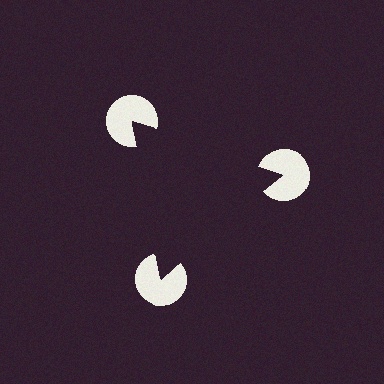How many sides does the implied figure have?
3 sides.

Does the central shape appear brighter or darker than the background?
It typically appears slightly darker than the background, even though no actual brightness change is drawn.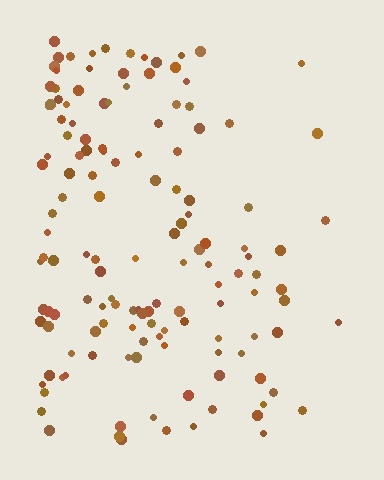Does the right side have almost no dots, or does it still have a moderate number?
Still a moderate number, just noticeably fewer than the left.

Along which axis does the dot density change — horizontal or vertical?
Horizontal.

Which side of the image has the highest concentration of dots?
The left.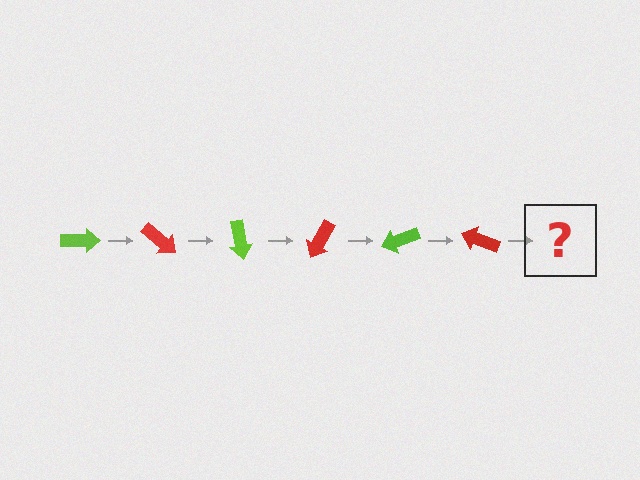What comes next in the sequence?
The next element should be a lime arrow, rotated 240 degrees from the start.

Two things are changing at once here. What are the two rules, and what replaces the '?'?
The two rules are that it rotates 40 degrees each step and the color cycles through lime and red. The '?' should be a lime arrow, rotated 240 degrees from the start.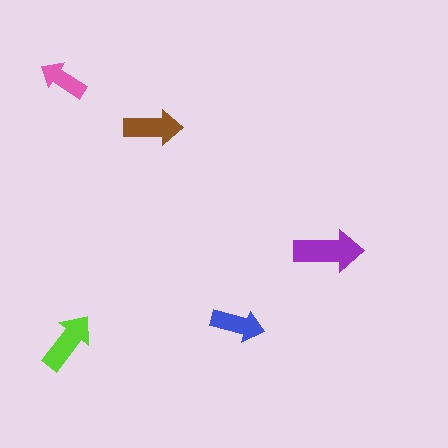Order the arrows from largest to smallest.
the purple one, the lime one, the brown one, the blue one, the pink one.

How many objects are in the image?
There are 5 objects in the image.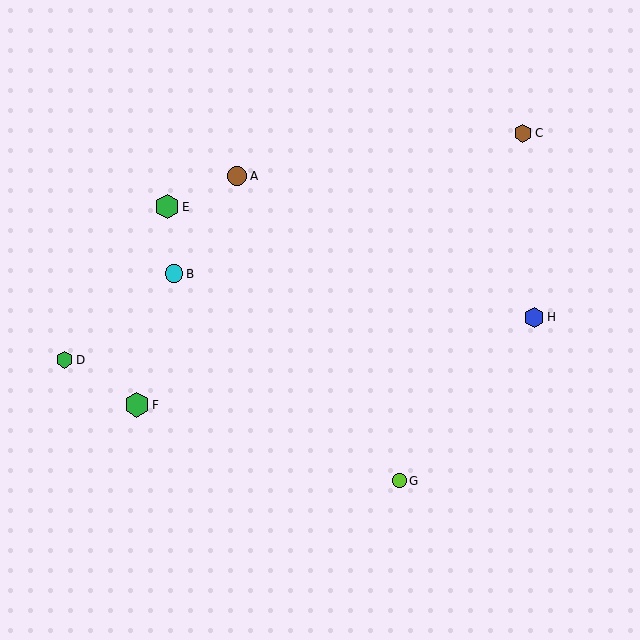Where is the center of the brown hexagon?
The center of the brown hexagon is at (523, 133).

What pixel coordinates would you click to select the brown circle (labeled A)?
Click at (237, 176) to select the brown circle A.